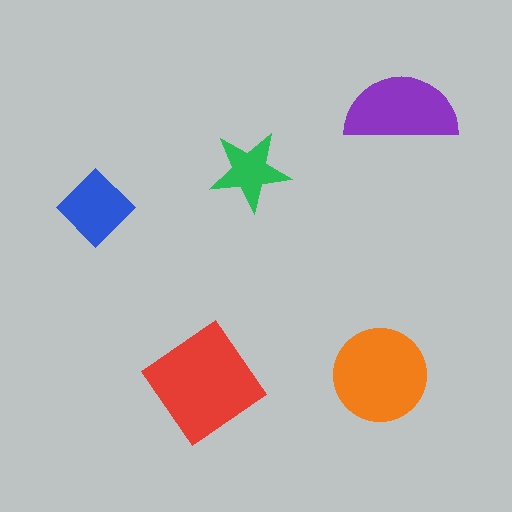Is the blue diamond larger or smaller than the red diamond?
Smaller.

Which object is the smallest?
The green star.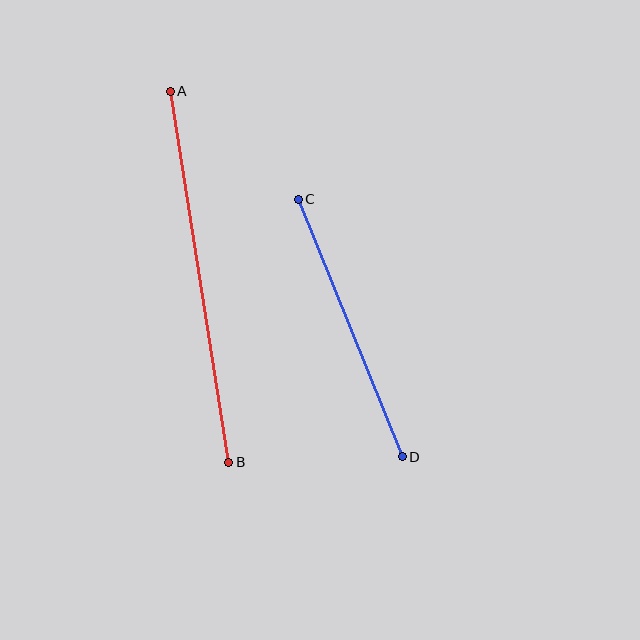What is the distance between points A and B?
The distance is approximately 376 pixels.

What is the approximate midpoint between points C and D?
The midpoint is at approximately (350, 328) pixels.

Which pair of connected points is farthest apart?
Points A and B are farthest apart.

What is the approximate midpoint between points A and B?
The midpoint is at approximately (199, 277) pixels.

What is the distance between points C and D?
The distance is approximately 277 pixels.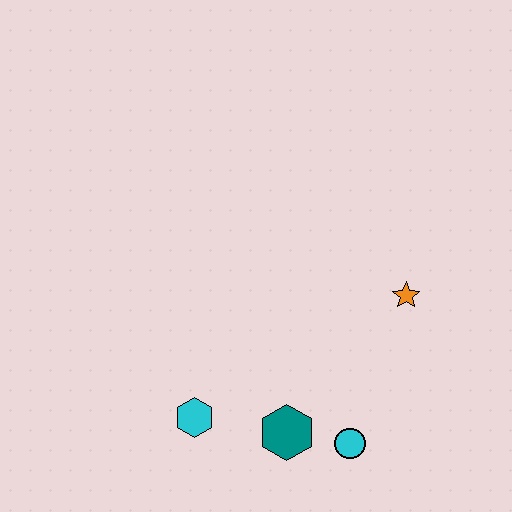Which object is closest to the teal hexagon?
The cyan circle is closest to the teal hexagon.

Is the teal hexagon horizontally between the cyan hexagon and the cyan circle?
Yes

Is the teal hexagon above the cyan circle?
Yes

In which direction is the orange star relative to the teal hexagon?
The orange star is above the teal hexagon.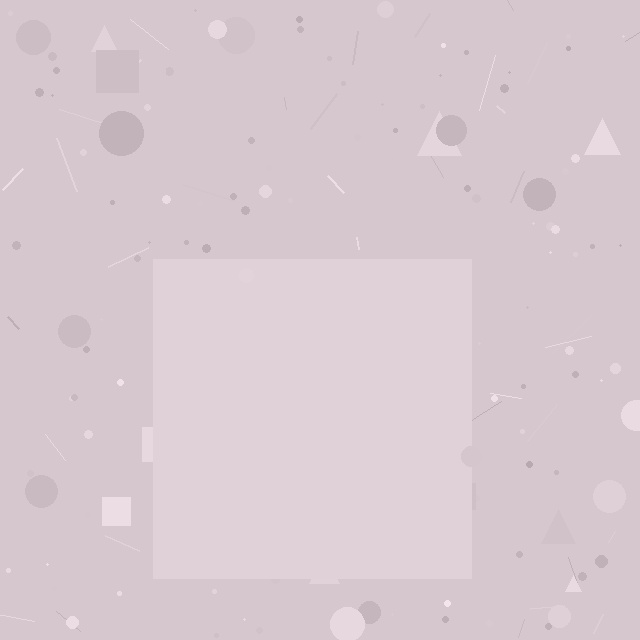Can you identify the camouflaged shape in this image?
The camouflaged shape is a square.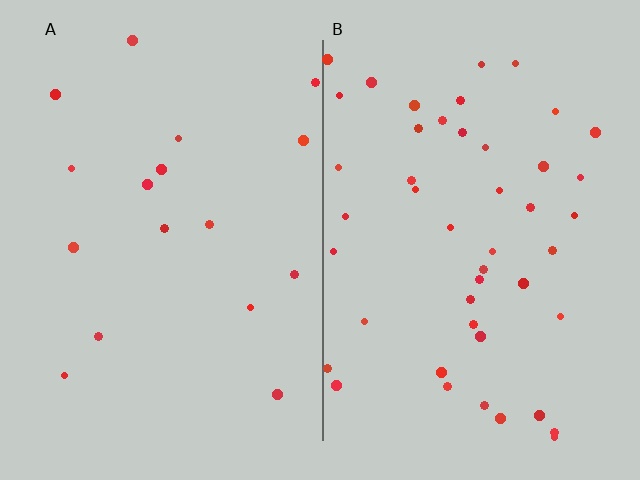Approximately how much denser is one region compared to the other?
Approximately 2.7× — region B over region A.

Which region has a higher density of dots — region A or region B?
B (the right).